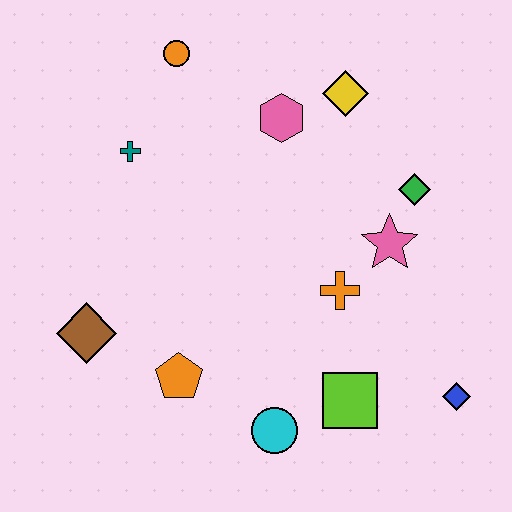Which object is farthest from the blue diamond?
The orange circle is farthest from the blue diamond.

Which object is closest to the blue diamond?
The lime square is closest to the blue diamond.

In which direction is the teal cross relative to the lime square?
The teal cross is above the lime square.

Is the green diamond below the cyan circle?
No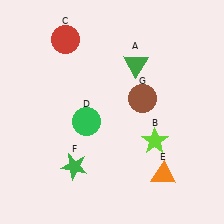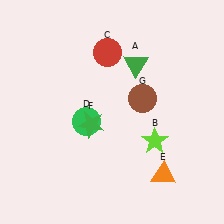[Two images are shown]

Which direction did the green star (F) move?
The green star (F) moved up.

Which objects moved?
The objects that moved are: the red circle (C), the green star (F).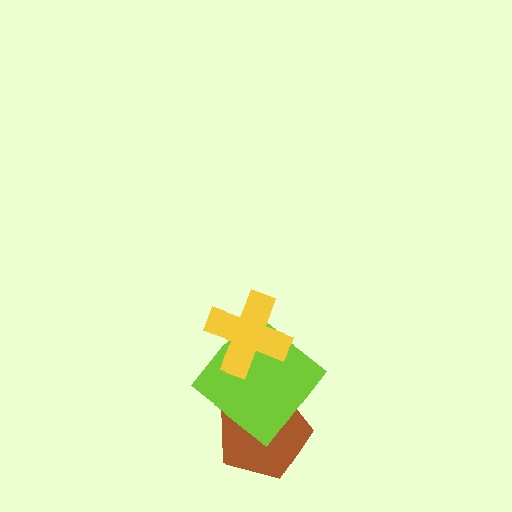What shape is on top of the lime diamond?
The yellow cross is on top of the lime diamond.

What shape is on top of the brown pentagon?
The lime diamond is on top of the brown pentagon.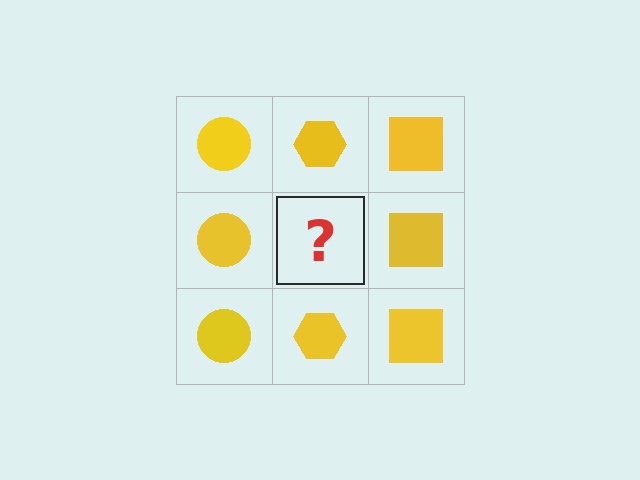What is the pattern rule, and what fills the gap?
The rule is that each column has a consistent shape. The gap should be filled with a yellow hexagon.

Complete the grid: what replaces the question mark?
The question mark should be replaced with a yellow hexagon.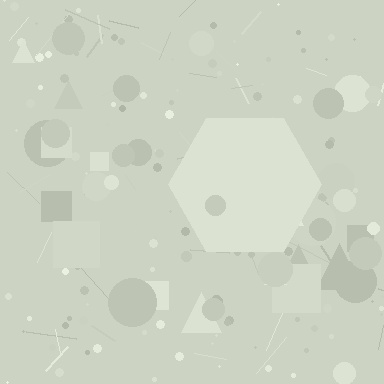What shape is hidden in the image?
A hexagon is hidden in the image.